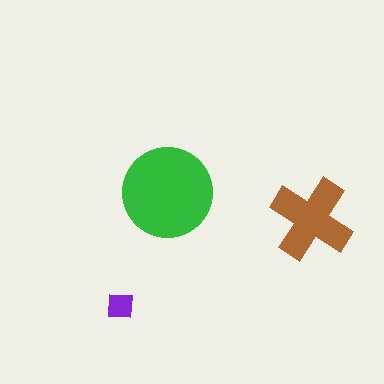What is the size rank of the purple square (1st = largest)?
3rd.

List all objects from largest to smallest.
The green circle, the brown cross, the purple square.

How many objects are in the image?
There are 3 objects in the image.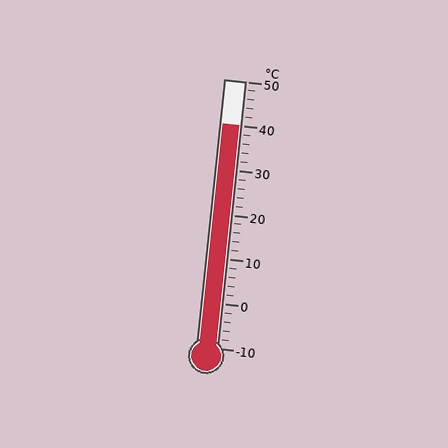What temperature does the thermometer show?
The thermometer shows approximately 40°C.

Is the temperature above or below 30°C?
The temperature is above 30°C.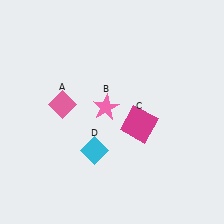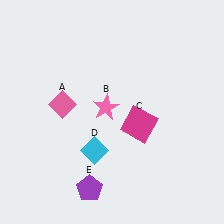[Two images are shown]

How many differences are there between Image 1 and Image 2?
There is 1 difference between the two images.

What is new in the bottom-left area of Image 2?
A purple pentagon (E) was added in the bottom-left area of Image 2.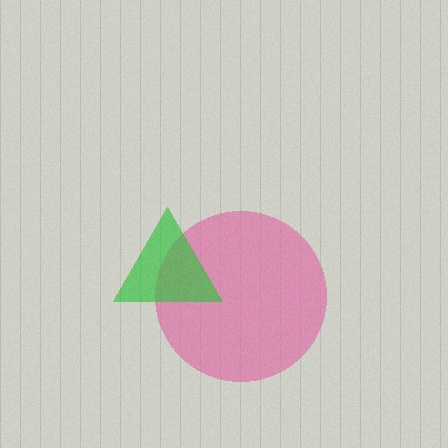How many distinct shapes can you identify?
There are 2 distinct shapes: a pink circle, a green triangle.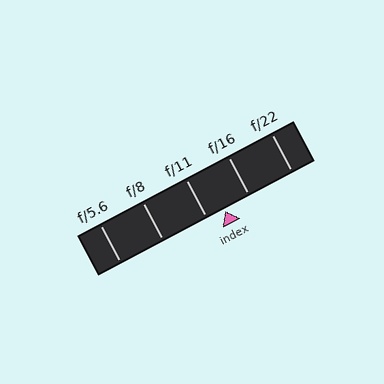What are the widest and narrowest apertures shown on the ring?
The widest aperture shown is f/5.6 and the narrowest is f/22.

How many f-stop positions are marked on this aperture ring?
There are 5 f-stop positions marked.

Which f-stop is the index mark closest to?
The index mark is closest to f/11.